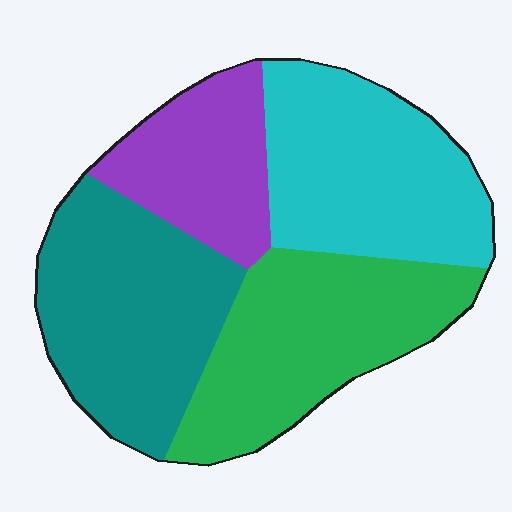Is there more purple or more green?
Green.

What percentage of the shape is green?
Green takes up between a quarter and a half of the shape.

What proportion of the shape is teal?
Teal covers roughly 30% of the shape.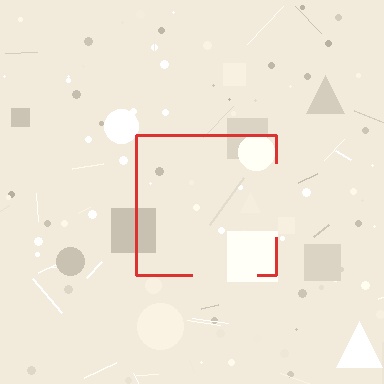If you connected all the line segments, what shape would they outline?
They would outline a square.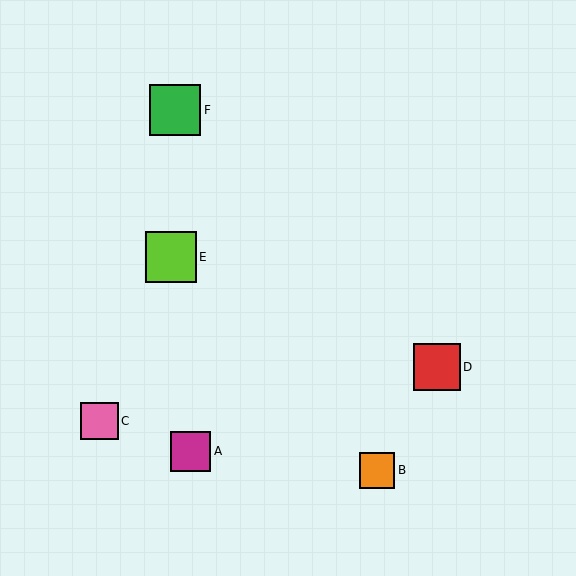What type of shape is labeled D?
Shape D is a red square.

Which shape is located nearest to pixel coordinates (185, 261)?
The lime square (labeled E) at (171, 257) is nearest to that location.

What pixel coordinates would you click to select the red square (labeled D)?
Click at (437, 367) to select the red square D.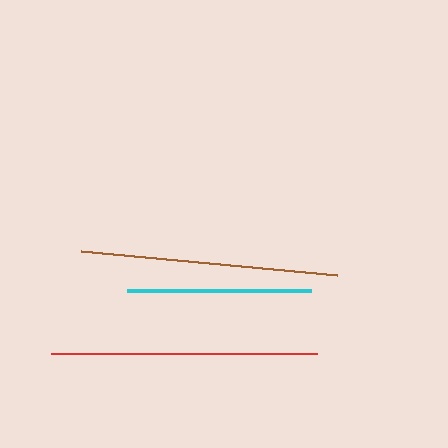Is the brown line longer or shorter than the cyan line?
The brown line is longer than the cyan line.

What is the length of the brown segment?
The brown segment is approximately 257 pixels long.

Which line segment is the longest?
The red line is the longest at approximately 265 pixels.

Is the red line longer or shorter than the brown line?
The red line is longer than the brown line.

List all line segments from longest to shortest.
From longest to shortest: red, brown, cyan.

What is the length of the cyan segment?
The cyan segment is approximately 184 pixels long.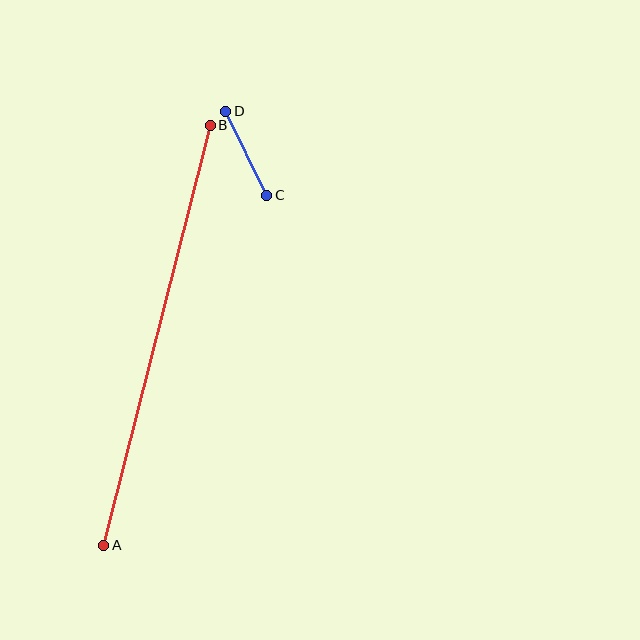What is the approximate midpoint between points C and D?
The midpoint is at approximately (246, 153) pixels.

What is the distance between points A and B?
The distance is approximately 433 pixels.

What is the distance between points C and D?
The distance is approximately 94 pixels.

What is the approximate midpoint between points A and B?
The midpoint is at approximately (157, 335) pixels.